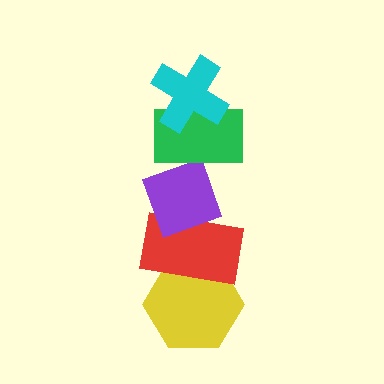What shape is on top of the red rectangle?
The purple diamond is on top of the red rectangle.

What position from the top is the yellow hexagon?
The yellow hexagon is 5th from the top.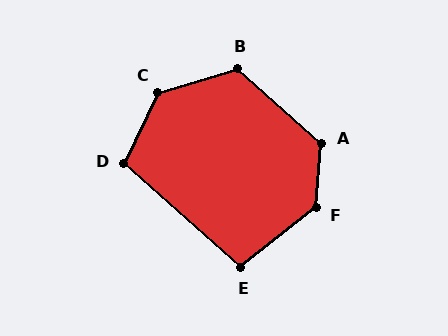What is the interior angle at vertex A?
Approximately 127 degrees (obtuse).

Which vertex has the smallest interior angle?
E, at approximately 100 degrees.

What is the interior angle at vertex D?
Approximately 106 degrees (obtuse).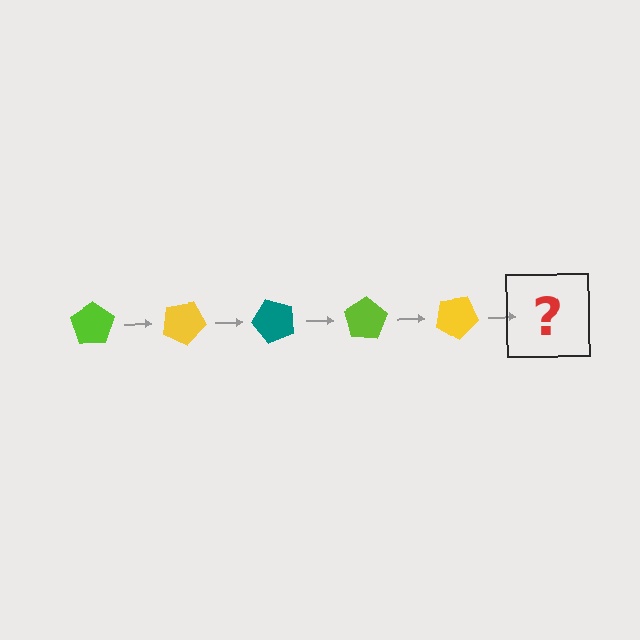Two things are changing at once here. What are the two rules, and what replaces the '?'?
The two rules are that it rotates 25 degrees each step and the color cycles through lime, yellow, and teal. The '?' should be a teal pentagon, rotated 125 degrees from the start.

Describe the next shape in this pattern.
It should be a teal pentagon, rotated 125 degrees from the start.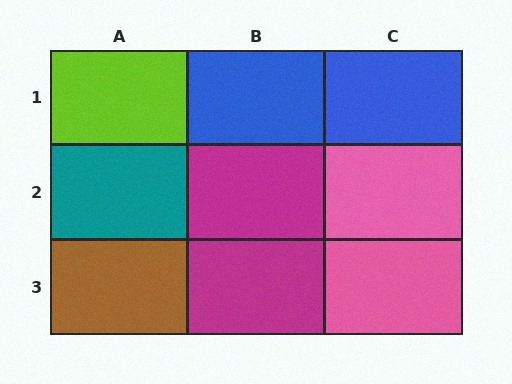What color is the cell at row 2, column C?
Pink.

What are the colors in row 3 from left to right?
Brown, magenta, pink.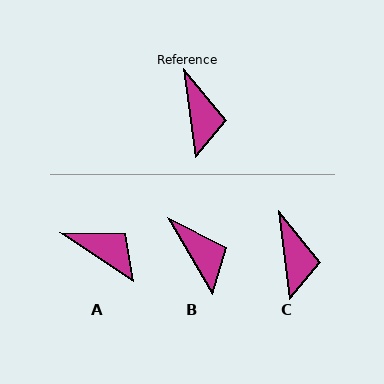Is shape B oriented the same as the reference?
No, it is off by about 24 degrees.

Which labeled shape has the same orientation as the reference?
C.